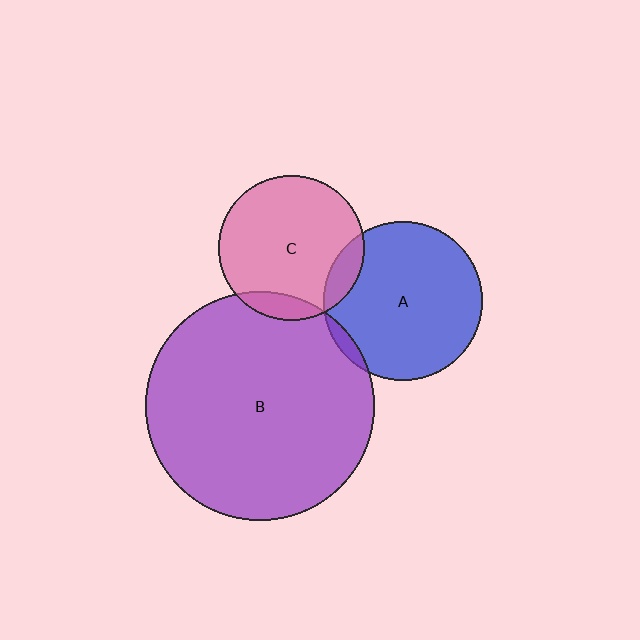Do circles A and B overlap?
Yes.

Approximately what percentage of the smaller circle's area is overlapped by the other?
Approximately 5%.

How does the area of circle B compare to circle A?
Approximately 2.1 times.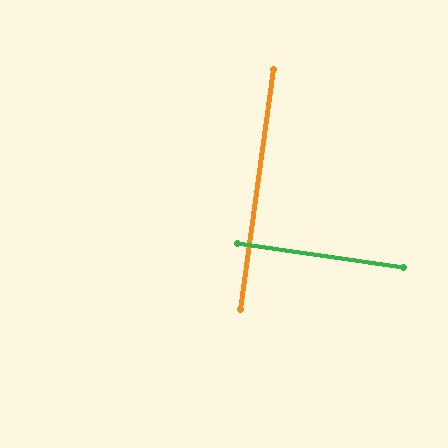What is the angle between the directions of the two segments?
Approximately 90 degrees.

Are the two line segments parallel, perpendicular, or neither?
Perpendicular — they meet at approximately 90°.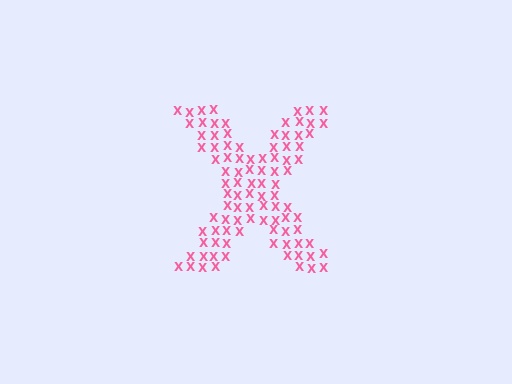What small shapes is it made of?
It is made of small letter X's.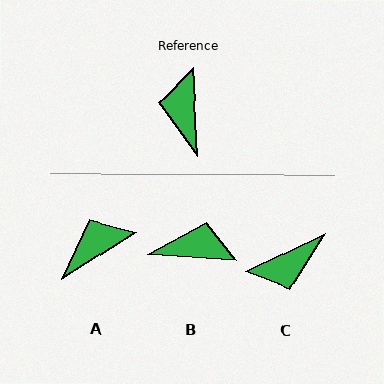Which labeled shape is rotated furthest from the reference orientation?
C, about 113 degrees away.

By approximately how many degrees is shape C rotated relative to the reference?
Approximately 113 degrees counter-clockwise.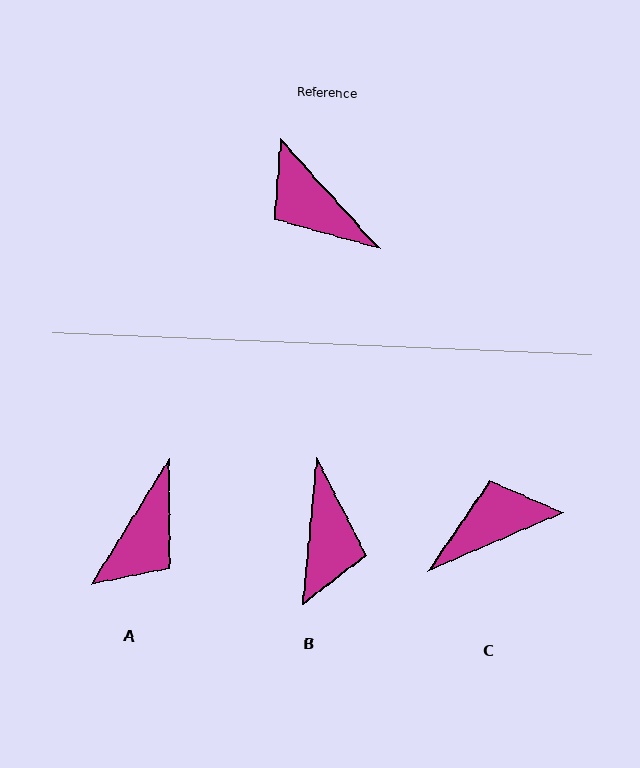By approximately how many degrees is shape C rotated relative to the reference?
Approximately 109 degrees clockwise.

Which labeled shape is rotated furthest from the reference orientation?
B, about 133 degrees away.